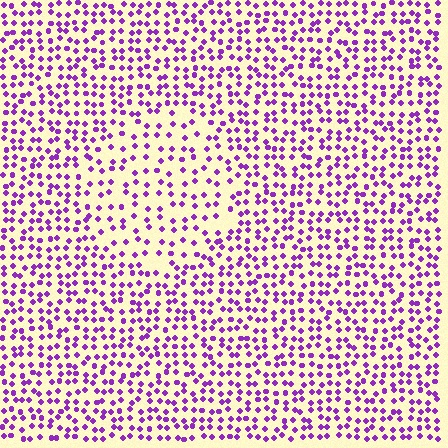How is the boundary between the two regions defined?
The boundary is defined by a change in element density (approximately 1.7x ratio). All elements are the same color, size, and shape.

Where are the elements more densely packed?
The elements are more densely packed outside the circle boundary.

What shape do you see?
I see a circle.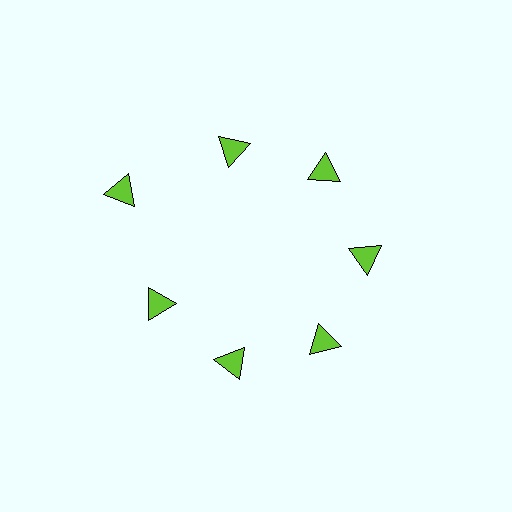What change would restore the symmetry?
The symmetry would be restored by moving it inward, back onto the ring so that all 7 triangles sit at equal angles and equal distance from the center.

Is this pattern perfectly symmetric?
No. The 7 lime triangles are arranged in a ring, but one element near the 10 o'clock position is pushed outward from the center, breaking the 7-fold rotational symmetry.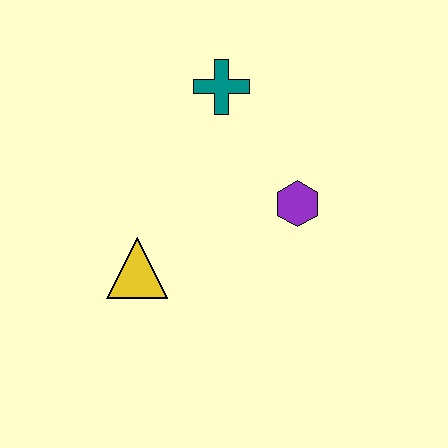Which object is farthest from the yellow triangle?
The teal cross is farthest from the yellow triangle.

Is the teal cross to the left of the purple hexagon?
Yes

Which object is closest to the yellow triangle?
The purple hexagon is closest to the yellow triangle.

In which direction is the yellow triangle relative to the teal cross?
The yellow triangle is below the teal cross.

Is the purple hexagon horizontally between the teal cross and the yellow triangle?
No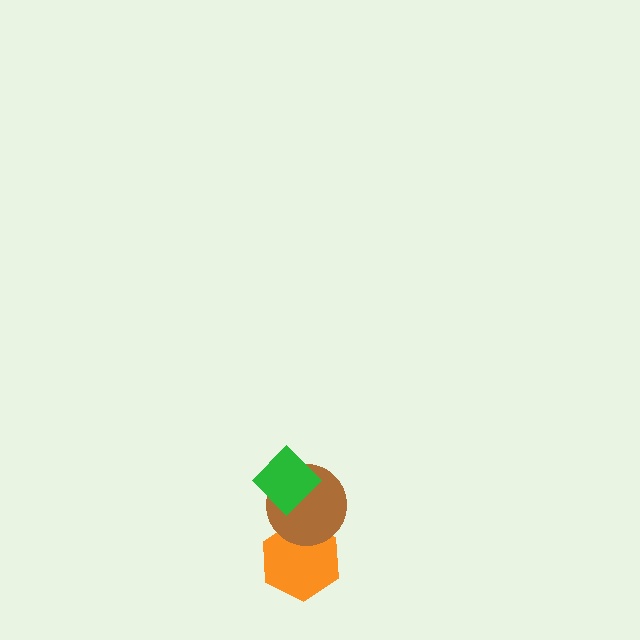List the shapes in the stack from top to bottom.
From top to bottom: the green diamond, the brown circle, the orange hexagon.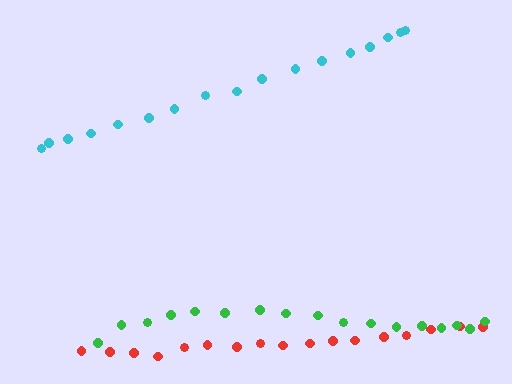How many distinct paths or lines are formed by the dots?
There are 3 distinct paths.